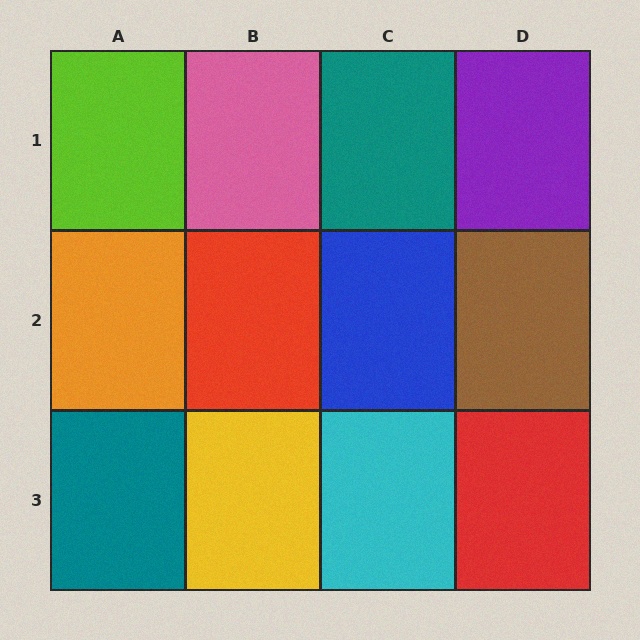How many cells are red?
2 cells are red.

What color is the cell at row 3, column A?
Teal.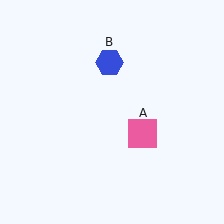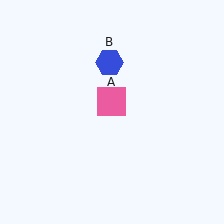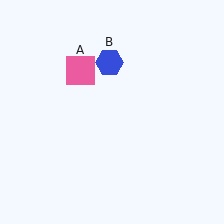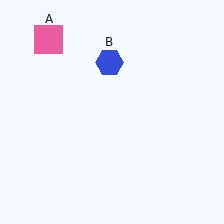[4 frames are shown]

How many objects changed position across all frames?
1 object changed position: pink square (object A).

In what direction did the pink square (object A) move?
The pink square (object A) moved up and to the left.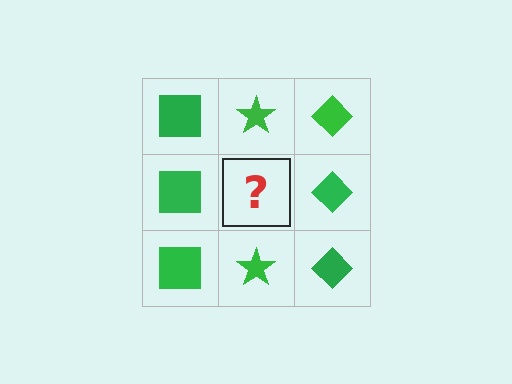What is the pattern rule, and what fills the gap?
The rule is that each column has a consistent shape. The gap should be filled with a green star.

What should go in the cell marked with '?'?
The missing cell should contain a green star.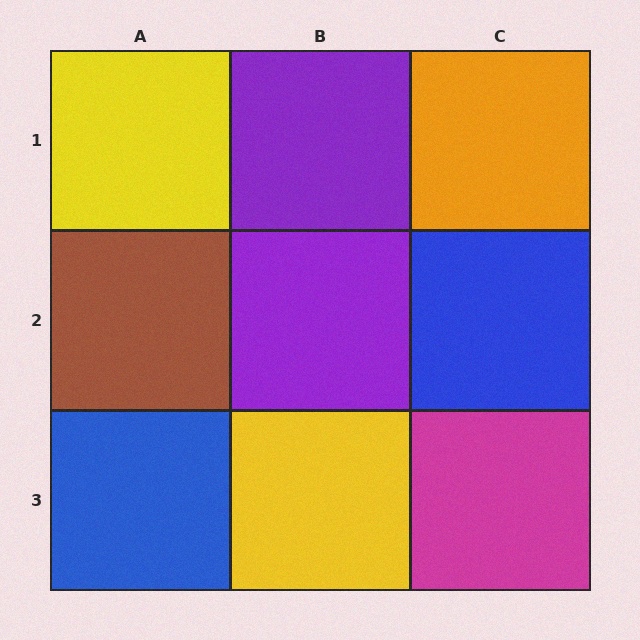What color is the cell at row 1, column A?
Yellow.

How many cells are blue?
2 cells are blue.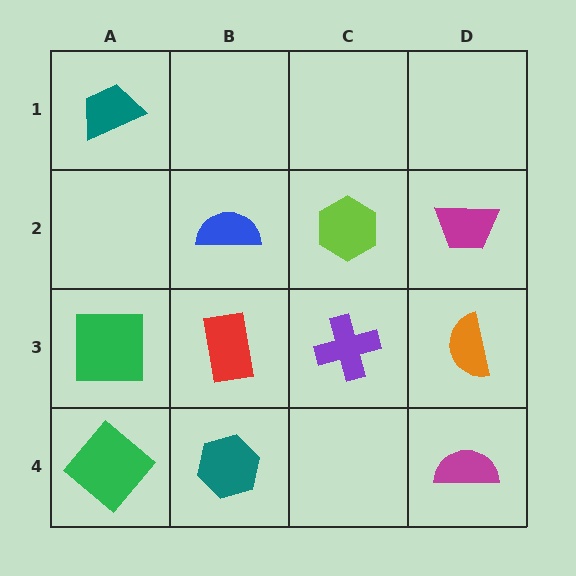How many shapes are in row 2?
3 shapes.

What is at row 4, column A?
A green diamond.